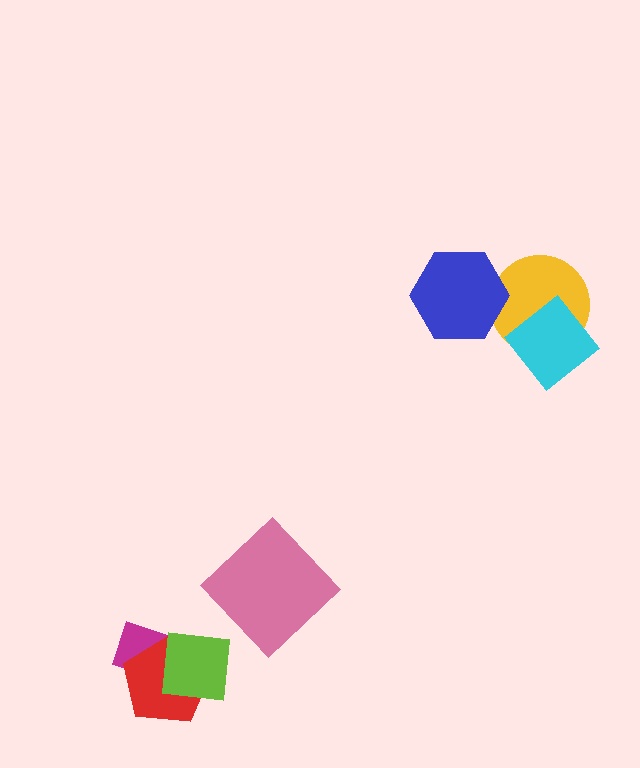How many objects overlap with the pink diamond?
0 objects overlap with the pink diamond.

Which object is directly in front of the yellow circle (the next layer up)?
The cyan diamond is directly in front of the yellow circle.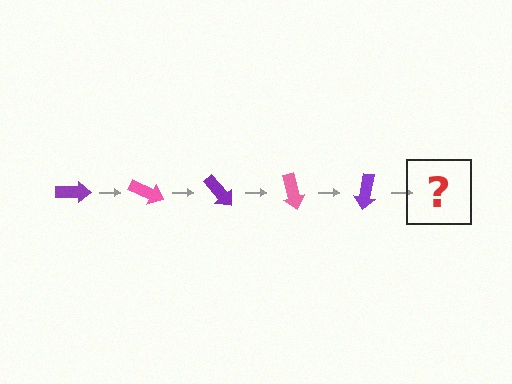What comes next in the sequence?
The next element should be a pink arrow, rotated 125 degrees from the start.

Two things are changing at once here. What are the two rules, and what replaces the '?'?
The two rules are that it rotates 25 degrees each step and the color cycles through purple and pink. The '?' should be a pink arrow, rotated 125 degrees from the start.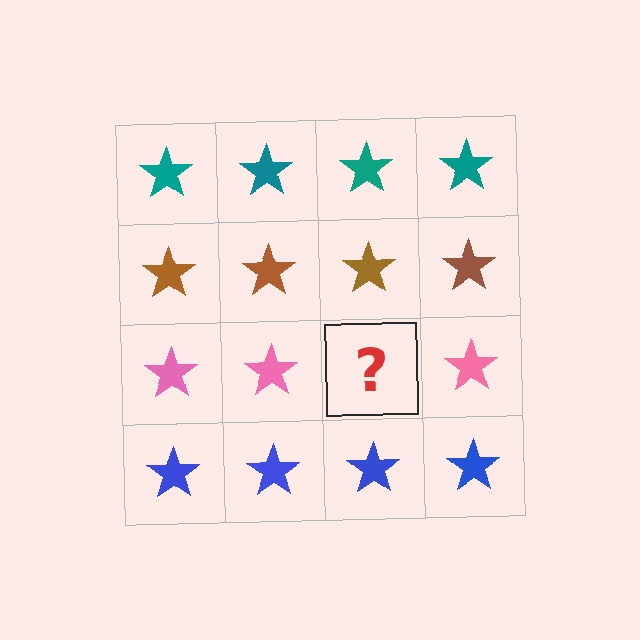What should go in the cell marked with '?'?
The missing cell should contain a pink star.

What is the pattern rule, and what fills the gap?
The rule is that each row has a consistent color. The gap should be filled with a pink star.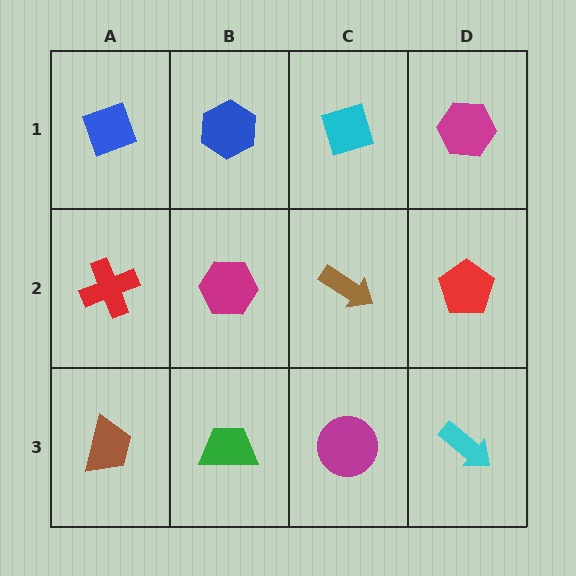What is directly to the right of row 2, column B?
A brown arrow.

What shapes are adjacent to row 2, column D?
A magenta hexagon (row 1, column D), a cyan arrow (row 3, column D), a brown arrow (row 2, column C).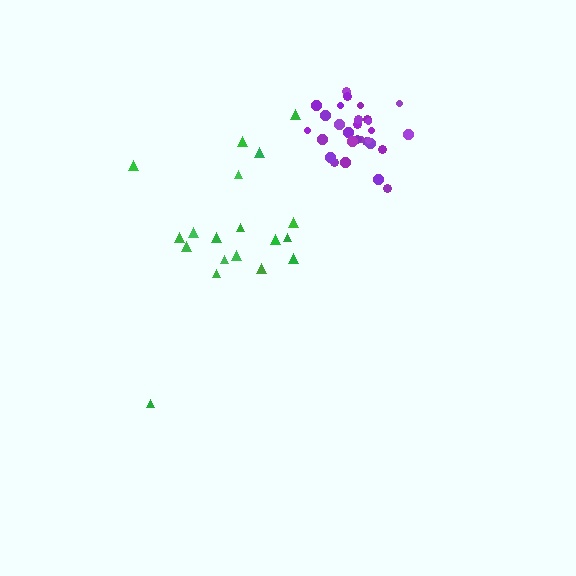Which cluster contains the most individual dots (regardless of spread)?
Purple (29).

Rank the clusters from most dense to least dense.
purple, green.